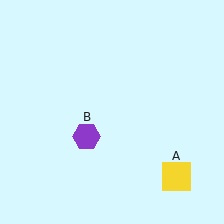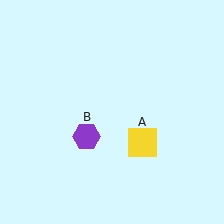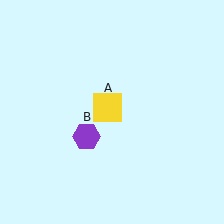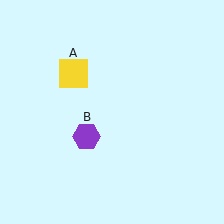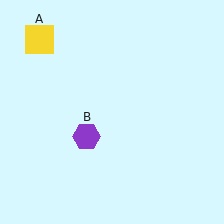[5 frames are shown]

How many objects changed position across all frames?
1 object changed position: yellow square (object A).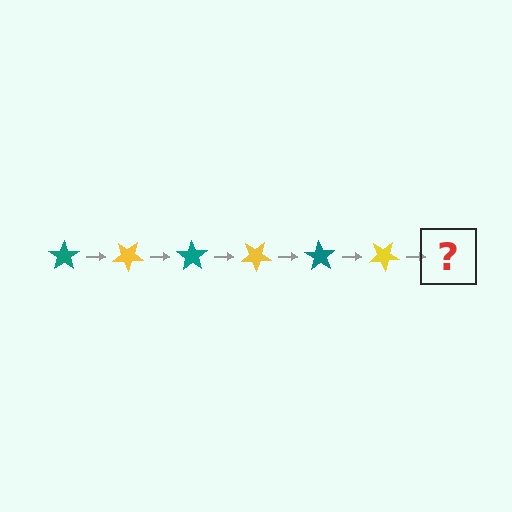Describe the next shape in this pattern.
It should be a teal star, rotated 210 degrees from the start.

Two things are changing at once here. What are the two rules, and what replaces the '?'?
The two rules are that it rotates 35 degrees each step and the color cycles through teal and yellow. The '?' should be a teal star, rotated 210 degrees from the start.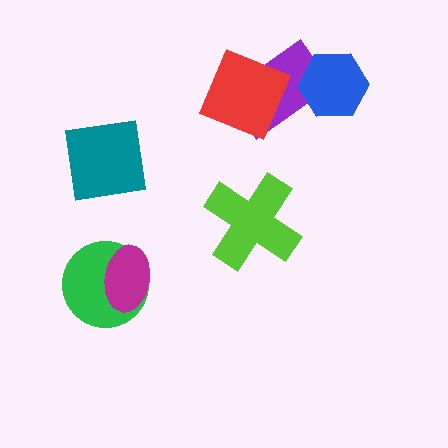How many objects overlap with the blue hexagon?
1 object overlaps with the blue hexagon.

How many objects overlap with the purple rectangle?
2 objects overlap with the purple rectangle.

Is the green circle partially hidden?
Yes, it is partially covered by another shape.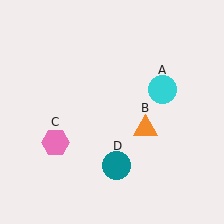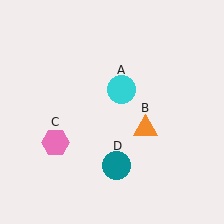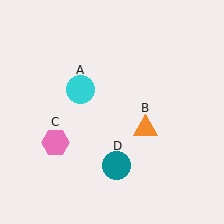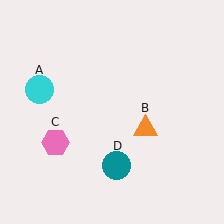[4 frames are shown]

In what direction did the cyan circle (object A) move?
The cyan circle (object A) moved left.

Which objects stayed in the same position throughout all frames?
Orange triangle (object B) and pink hexagon (object C) and teal circle (object D) remained stationary.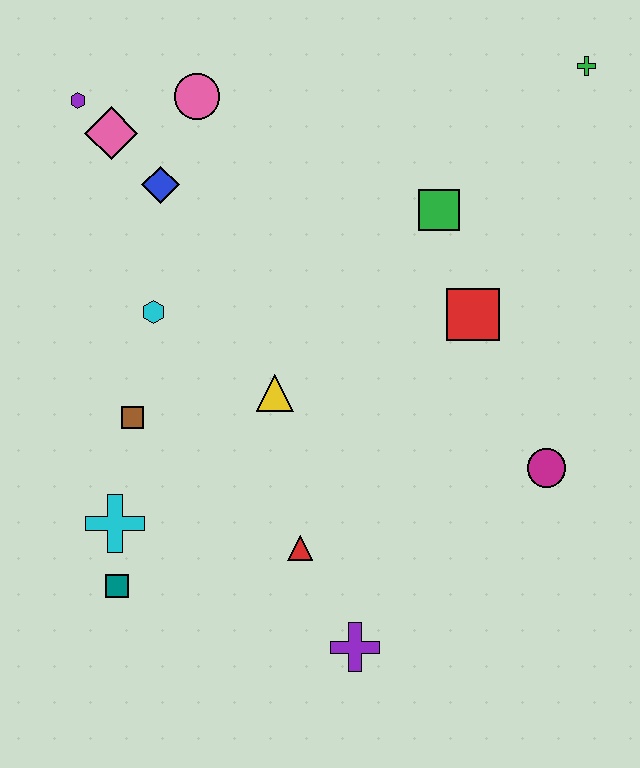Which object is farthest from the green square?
The teal square is farthest from the green square.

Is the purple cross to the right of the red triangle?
Yes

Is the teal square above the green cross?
No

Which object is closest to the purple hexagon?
The pink diamond is closest to the purple hexagon.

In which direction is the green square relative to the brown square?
The green square is to the right of the brown square.